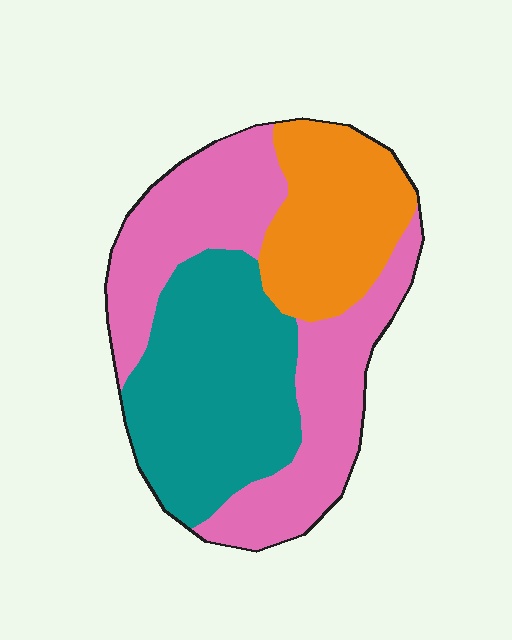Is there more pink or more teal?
Pink.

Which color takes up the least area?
Orange, at roughly 25%.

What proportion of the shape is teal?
Teal takes up between a quarter and a half of the shape.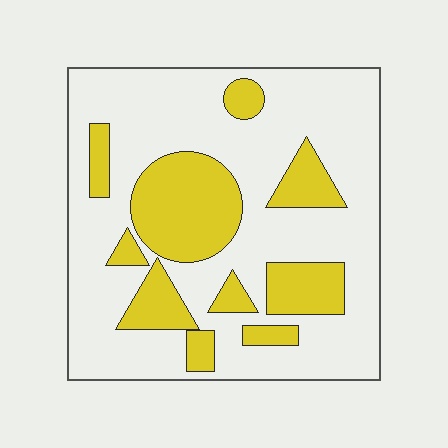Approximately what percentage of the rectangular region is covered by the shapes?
Approximately 30%.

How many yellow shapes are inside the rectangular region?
10.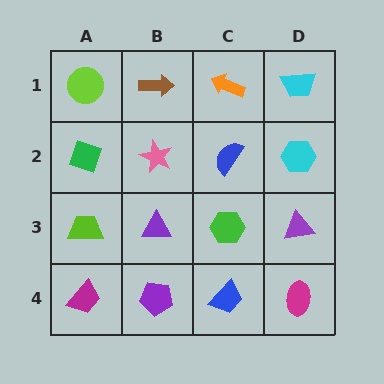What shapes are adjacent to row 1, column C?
A blue semicircle (row 2, column C), a brown arrow (row 1, column B), a cyan trapezoid (row 1, column D).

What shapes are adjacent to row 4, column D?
A purple triangle (row 3, column D), a blue trapezoid (row 4, column C).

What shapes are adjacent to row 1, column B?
A pink star (row 2, column B), a lime circle (row 1, column A), an orange arrow (row 1, column C).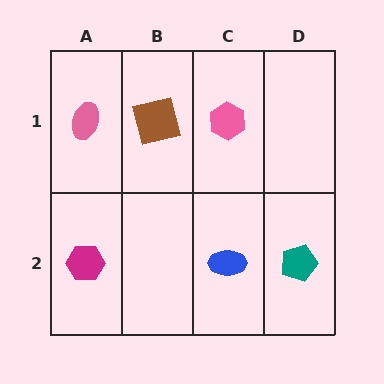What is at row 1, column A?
A pink ellipse.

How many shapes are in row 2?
3 shapes.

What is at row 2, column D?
A teal pentagon.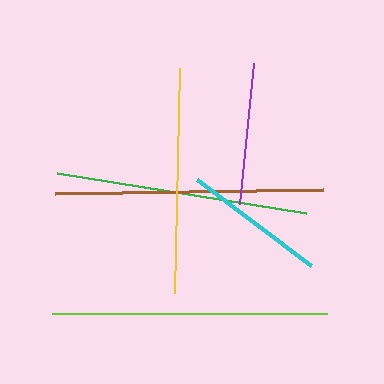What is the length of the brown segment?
The brown segment is approximately 268 pixels long.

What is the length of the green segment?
The green segment is approximately 252 pixels long.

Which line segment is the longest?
The lime line is the longest at approximately 276 pixels.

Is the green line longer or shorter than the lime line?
The lime line is longer than the green line.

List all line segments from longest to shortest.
From longest to shortest: lime, brown, green, yellow, cyan, purple.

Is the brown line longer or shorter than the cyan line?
The brown line is longer than the cyan line.